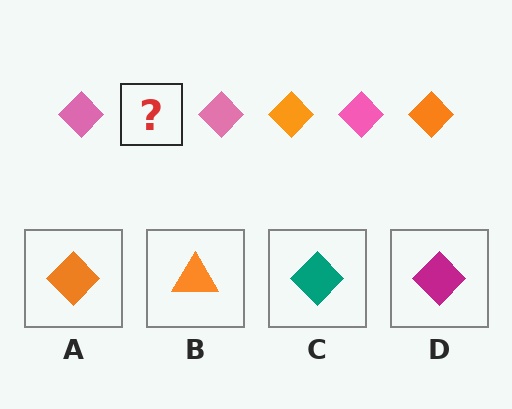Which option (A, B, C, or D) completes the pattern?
A.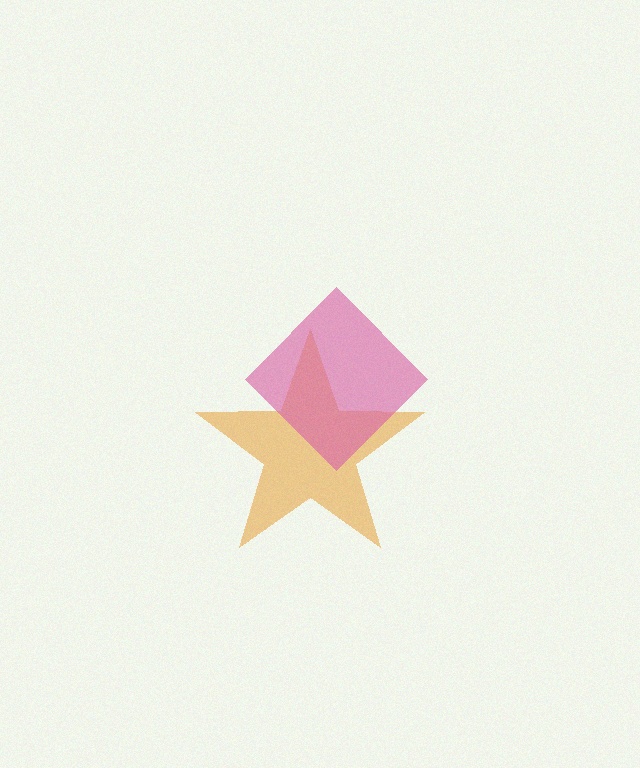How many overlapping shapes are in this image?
There are 2 overlapping shapes in the image.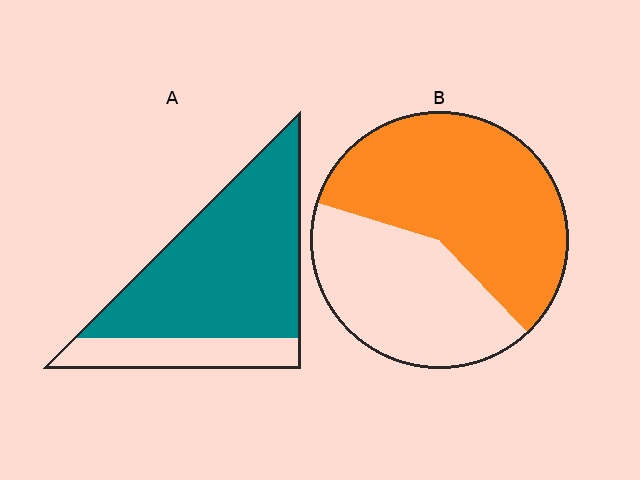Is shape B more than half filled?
Yes.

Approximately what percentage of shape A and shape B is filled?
A is approximately 75% and B is approximately 60%.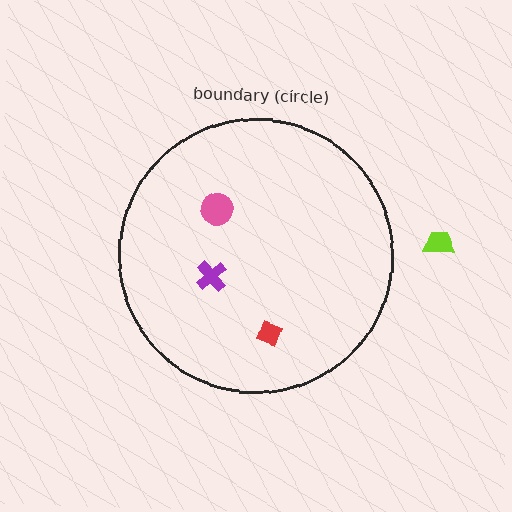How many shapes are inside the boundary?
3 inside, 1 outside.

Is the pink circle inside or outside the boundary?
Inside.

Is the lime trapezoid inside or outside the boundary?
Outside.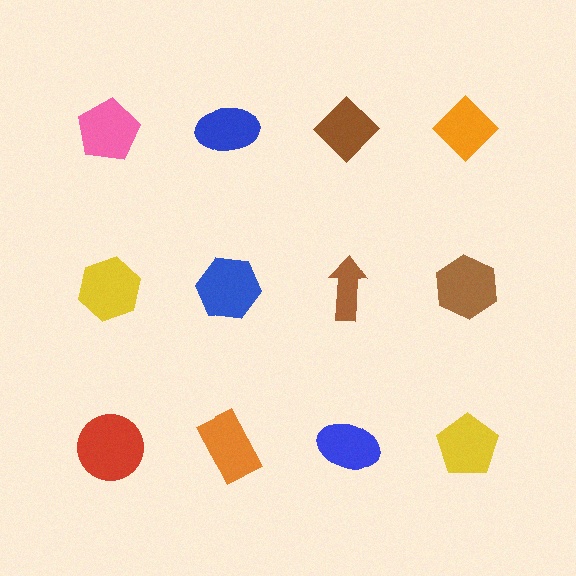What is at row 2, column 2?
A blue hexagon.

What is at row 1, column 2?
A blue ellipse.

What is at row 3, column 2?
An orange rectangle.